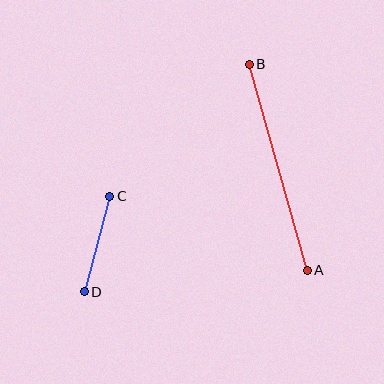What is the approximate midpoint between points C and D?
The midpoint is at approximately (97, 244) pixels.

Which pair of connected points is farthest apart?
Points A and B are farthest apart.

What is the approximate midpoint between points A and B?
The midpoint is at approximately (278, 167) pixels.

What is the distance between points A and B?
The distance is approximately 214 pixels.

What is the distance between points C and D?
The distance is approximately 99 pixels.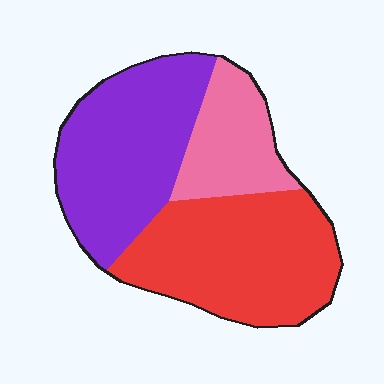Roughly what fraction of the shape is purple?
Purple covers about 40% of the shape.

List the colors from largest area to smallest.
From largest to smallest: red, purple, pink.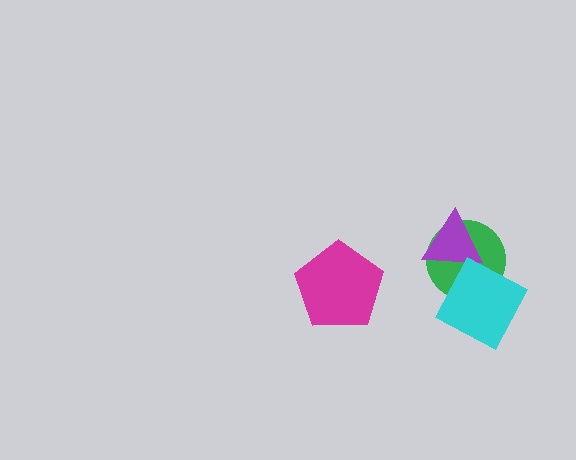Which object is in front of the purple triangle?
The cyan diamond is in front of the purple triangle.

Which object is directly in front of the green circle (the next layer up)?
The purple triangle is directly in front of the green circle.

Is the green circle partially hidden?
Yes, it is partially covered by another shape.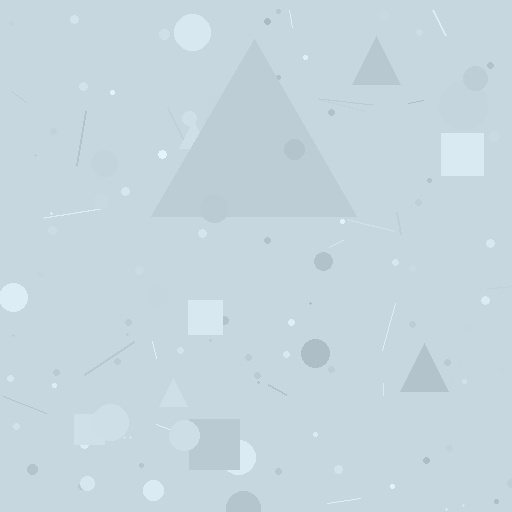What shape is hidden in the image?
A triangle is hidden in the image.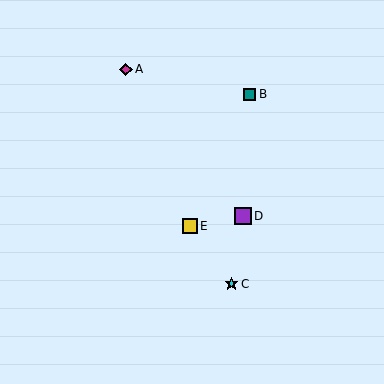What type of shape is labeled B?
Shape B is a teal square.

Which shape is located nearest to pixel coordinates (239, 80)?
The teal square (labeled B) at (250, 94) is nearest to that location.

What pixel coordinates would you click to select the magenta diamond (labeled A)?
Click at (126, 69) to select the magenta diamond A.